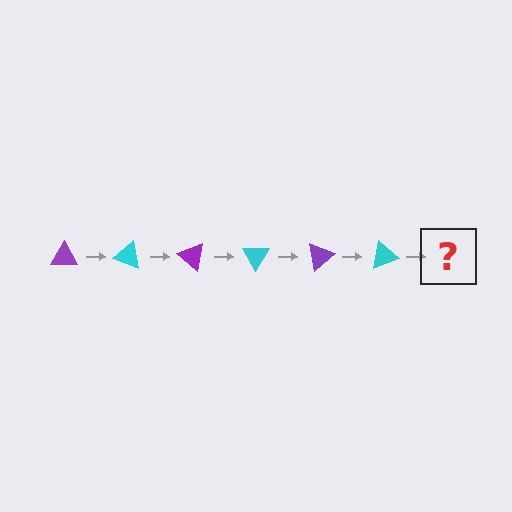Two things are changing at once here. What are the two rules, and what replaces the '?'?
The two rules are that it rotates 20 degrees each step and the color cycles through purple and cyan. The '?' should be a purple triangle, rotated 120 degrees from the start.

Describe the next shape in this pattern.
It should be a purple triangle, rotated 120 degrees from the start.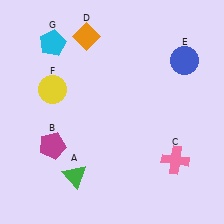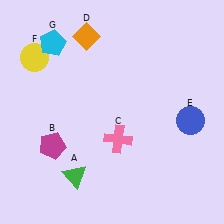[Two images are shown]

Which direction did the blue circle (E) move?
The blue circle (E) moved down.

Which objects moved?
The objects that moved are: the pink cross (C), the blue circle (E), the yellow circle (F).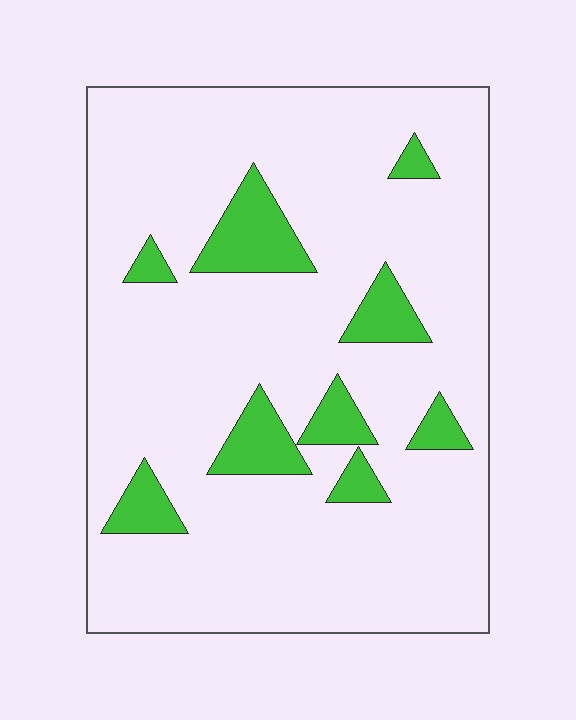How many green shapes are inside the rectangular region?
9.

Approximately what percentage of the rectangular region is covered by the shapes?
Approximately 15%.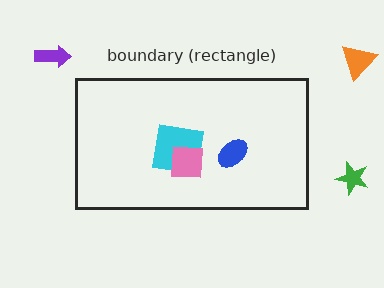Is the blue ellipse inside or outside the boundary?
Inside.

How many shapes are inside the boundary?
3 inside, 3 outside.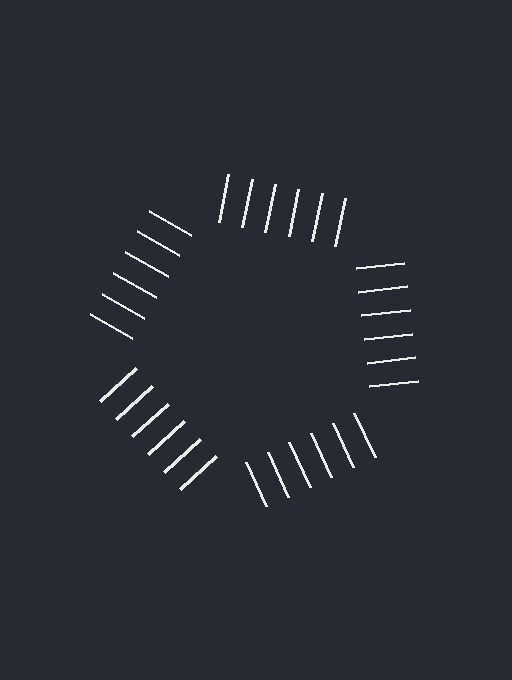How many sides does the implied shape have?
5 sides — the line-ends trace a pentagon.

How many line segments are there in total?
30 — 6 along each of the 5 edges.